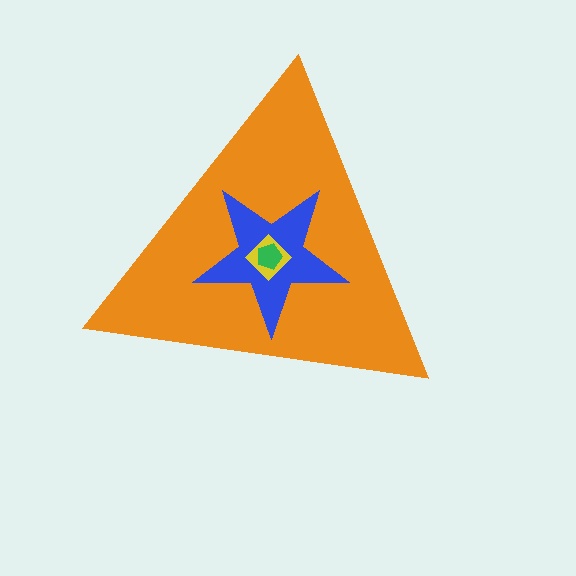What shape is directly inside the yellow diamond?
The green pentagon.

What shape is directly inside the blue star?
The yellow diamond.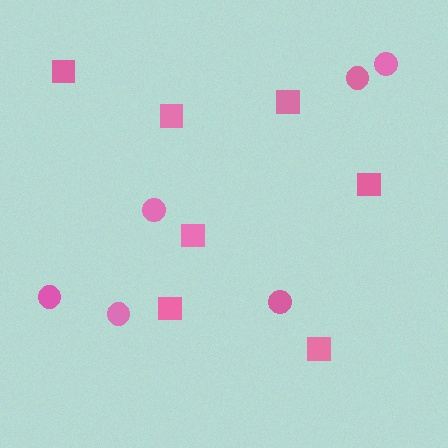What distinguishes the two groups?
There are 2 groups: one group of circles (6) and one group of squares (7).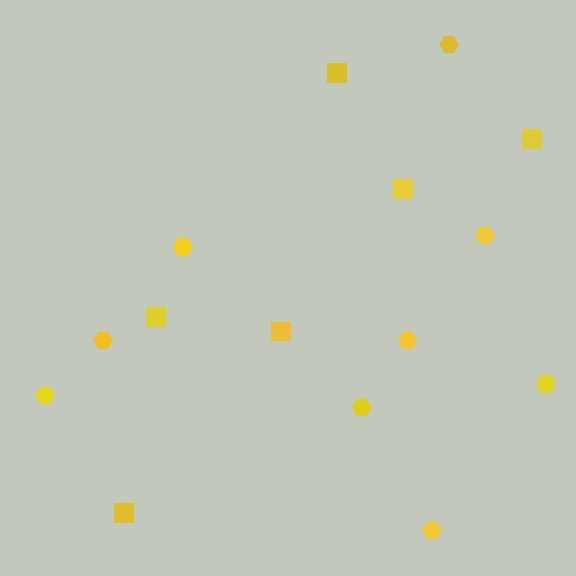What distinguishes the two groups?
There are 2 groups: one group of hexagons (9) and one group of squares (6).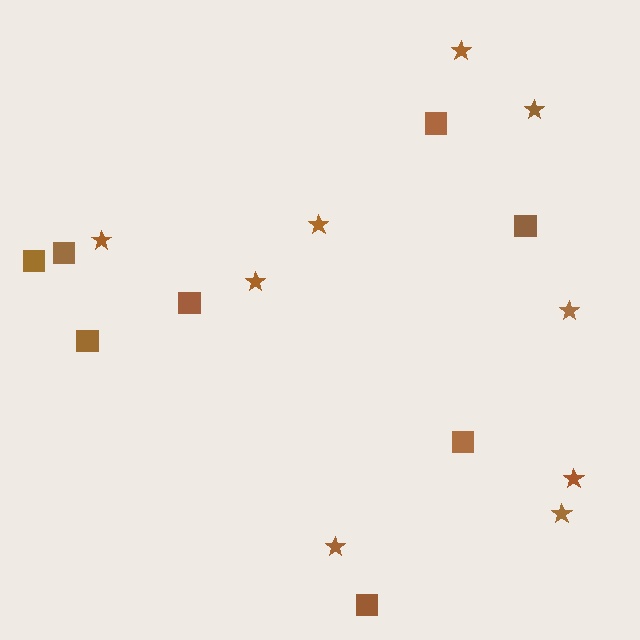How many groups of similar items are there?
There are 2 groups: one group of stars (9) and one group of squares (8).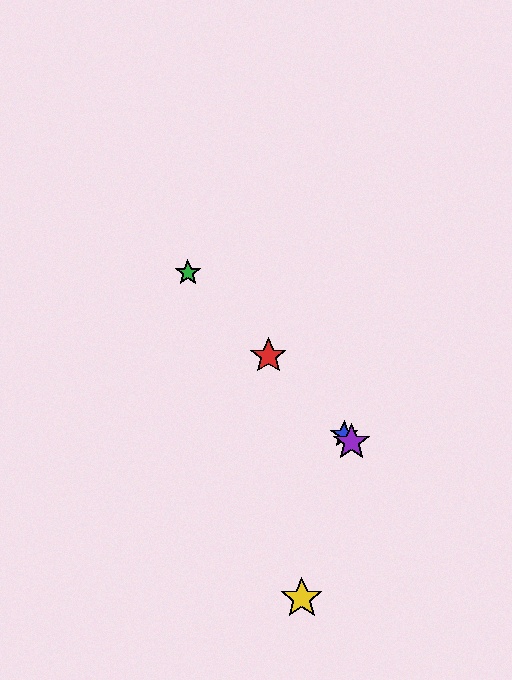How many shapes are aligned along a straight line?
4 shapes (the red star, the blue star, the green star, the purple star) are aligned along a straight line.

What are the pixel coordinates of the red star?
The red star is at (268, 356).